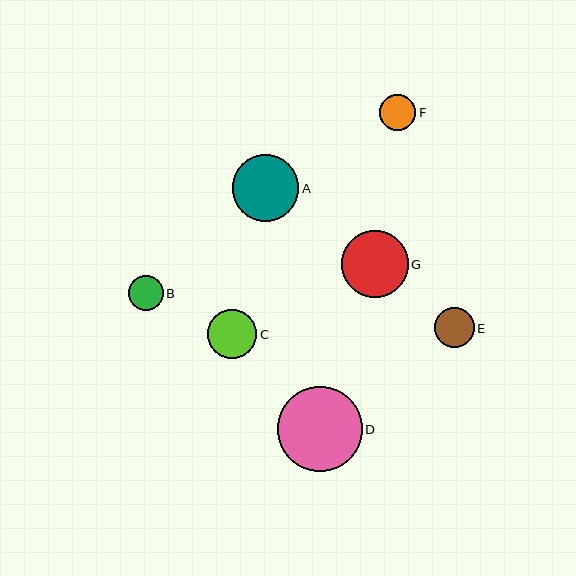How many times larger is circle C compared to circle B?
Circle C is approximately 1.4 times the size of circle B.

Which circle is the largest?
Circle D is the largest with a size of approximately 85 pixels.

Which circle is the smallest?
Circle B is the smallest with a size of approximately 35 pixels.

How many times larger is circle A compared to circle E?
Circle A is approximately 1.7 times the size of circle E.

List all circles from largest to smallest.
From largest to smallest: D, G, A, C, E, F, B.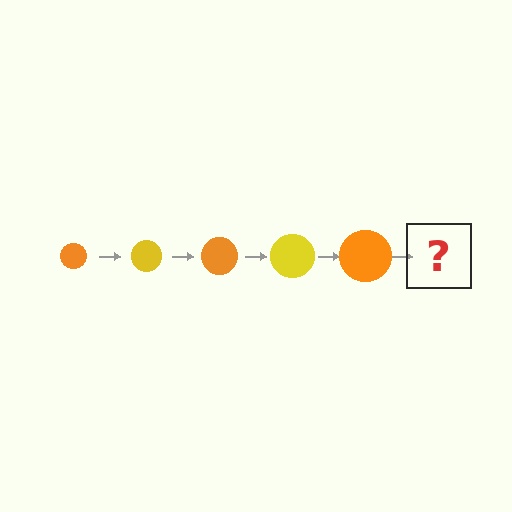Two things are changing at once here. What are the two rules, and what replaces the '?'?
The two rules are that the circle grows larger each step and the color cycles through orange and yellow. The '?' should be a yellow circle, larger than the previous one.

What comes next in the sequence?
The next element should be a yellow circle, larger than the previous one.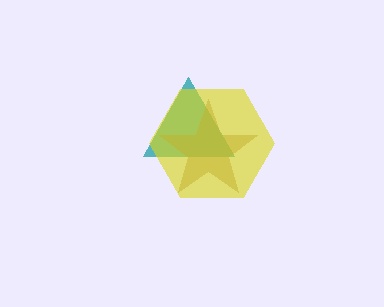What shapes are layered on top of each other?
The layered shapes are: a teal triangle, a brown star, a yellow hexagon.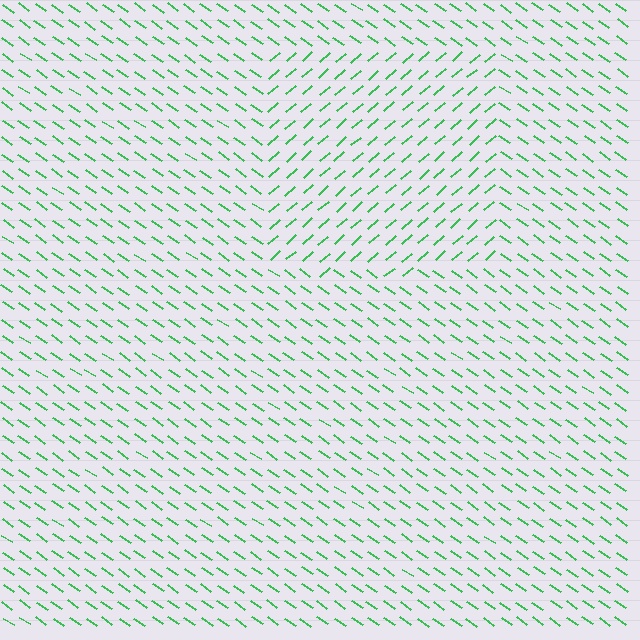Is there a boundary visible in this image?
Yes, there is a texture boundary formed by a change in line orientation.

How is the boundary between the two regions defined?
The boundary is defined purely by a change in line orientation (approximately 75 degrees difference). All lines are the same color and thickness.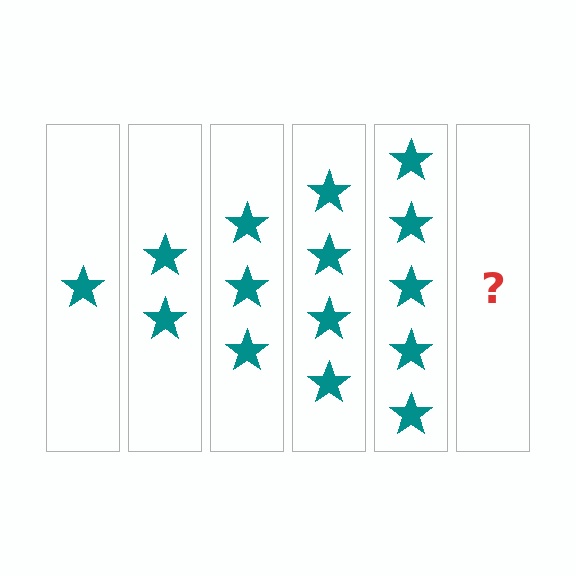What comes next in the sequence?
The next element should be 6 stars.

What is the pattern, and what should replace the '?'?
The pattern is that each step adds one more star. The '?' should be 6 stars.